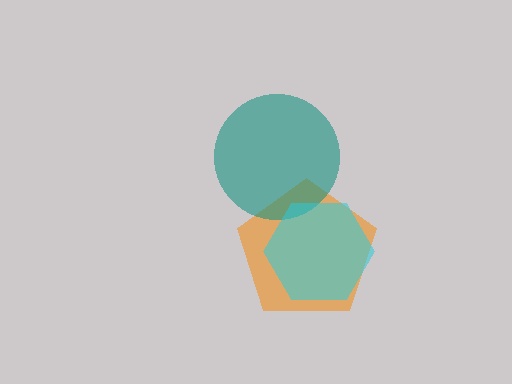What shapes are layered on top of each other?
The layered shapes are: an orange pentagon, a teal circle, a cyan hexagon.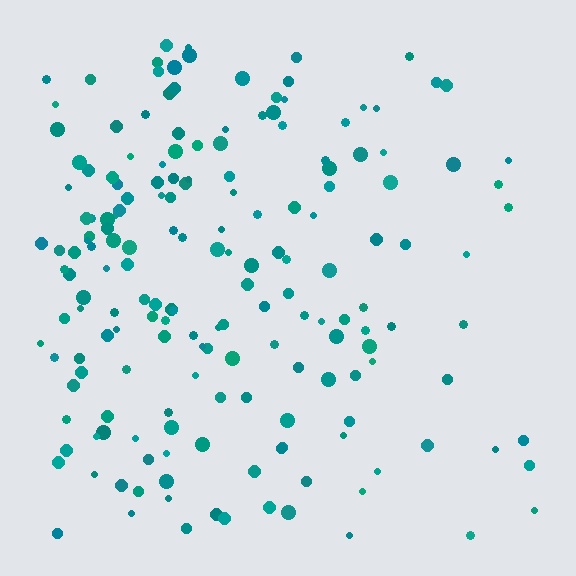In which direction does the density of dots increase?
From right to left, with the left side densest.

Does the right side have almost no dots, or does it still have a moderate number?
Still a moderate number, just noticeably fewer than the left.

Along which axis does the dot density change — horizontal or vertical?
Horizontal.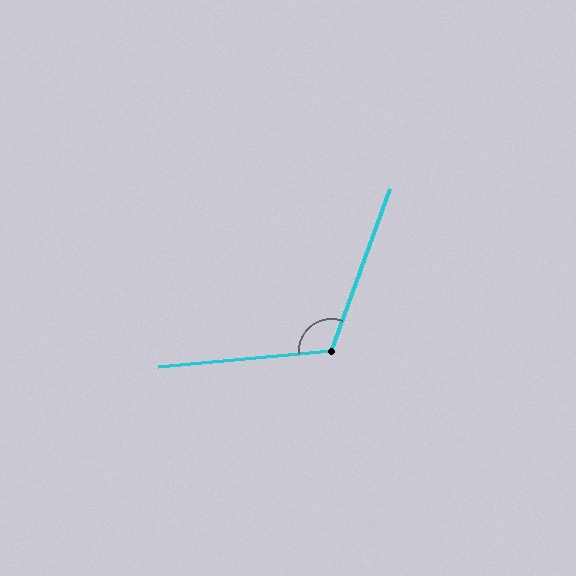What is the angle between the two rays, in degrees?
Approximately 115 degrees.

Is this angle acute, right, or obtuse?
It is obtuse.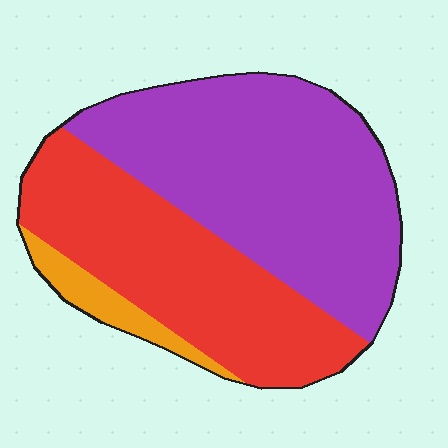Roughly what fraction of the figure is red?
Red takes up about two fifths (2/5) of the figure.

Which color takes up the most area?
Purple, at roughly 55%.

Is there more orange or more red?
Red.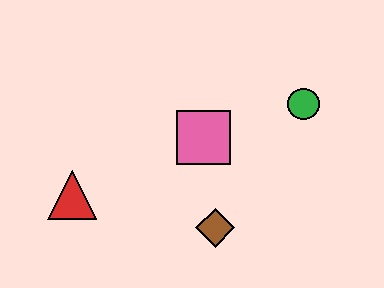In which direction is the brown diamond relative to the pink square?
The brown diamond is below the pink square.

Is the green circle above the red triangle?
Yes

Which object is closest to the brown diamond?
The pink square is closest to the brown diamond.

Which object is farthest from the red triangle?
The green circle is farthest from the red triangle.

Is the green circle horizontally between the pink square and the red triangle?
No